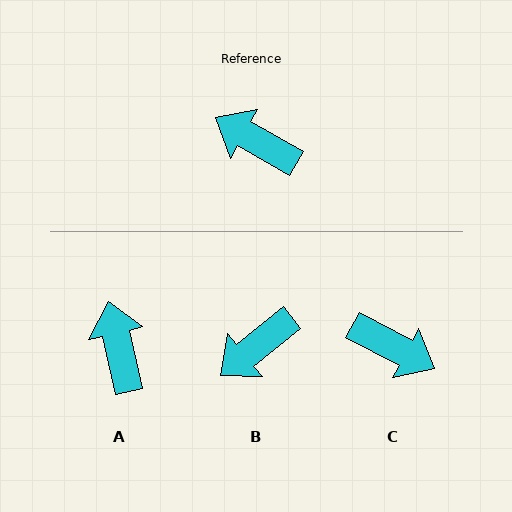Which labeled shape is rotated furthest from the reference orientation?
C, about 179 degrees away.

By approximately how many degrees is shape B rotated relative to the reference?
Approximately 68 degrees counter-clockwise.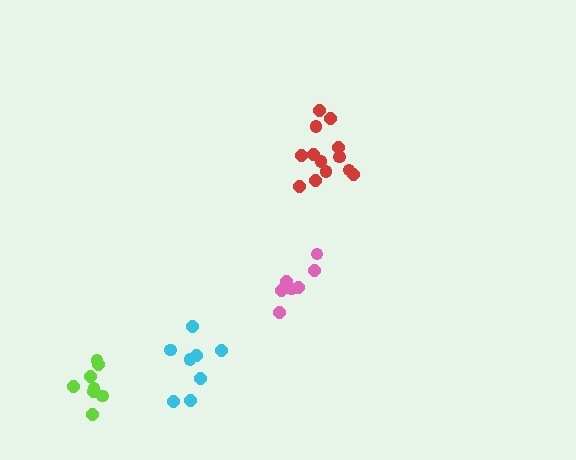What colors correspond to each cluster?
The clusters are colored: pink, cyan, red, lime.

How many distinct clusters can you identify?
There are 4 distinct clusters.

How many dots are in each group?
Group 1: 7 dots, Group 2: 8 dots, Group 3: 13 dots, Group 4: 8 dots (36 total).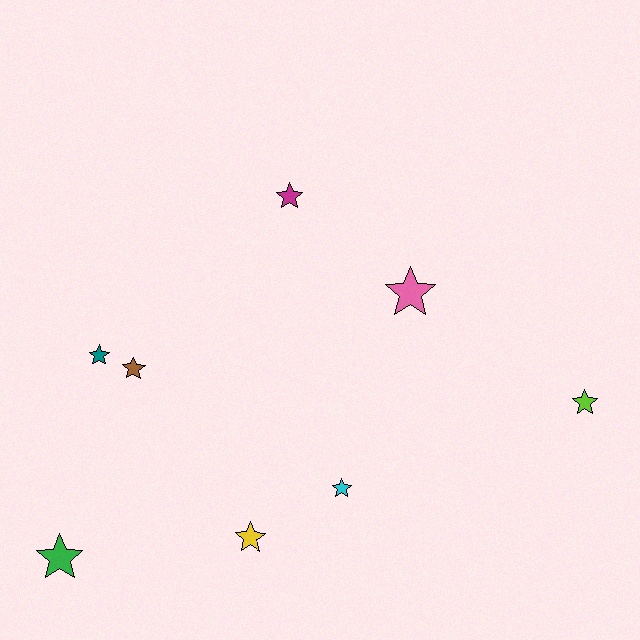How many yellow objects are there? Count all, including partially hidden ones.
There is 1 yellow object.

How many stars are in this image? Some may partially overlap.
There are 8 stars.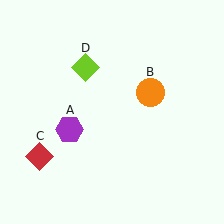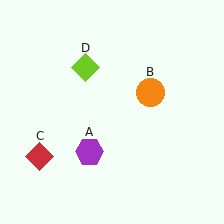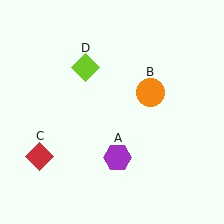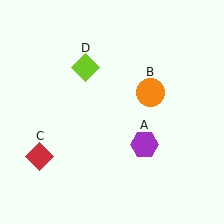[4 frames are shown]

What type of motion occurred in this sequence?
The purple hexagon (object A) rotated counterclockwise around the center of the scene.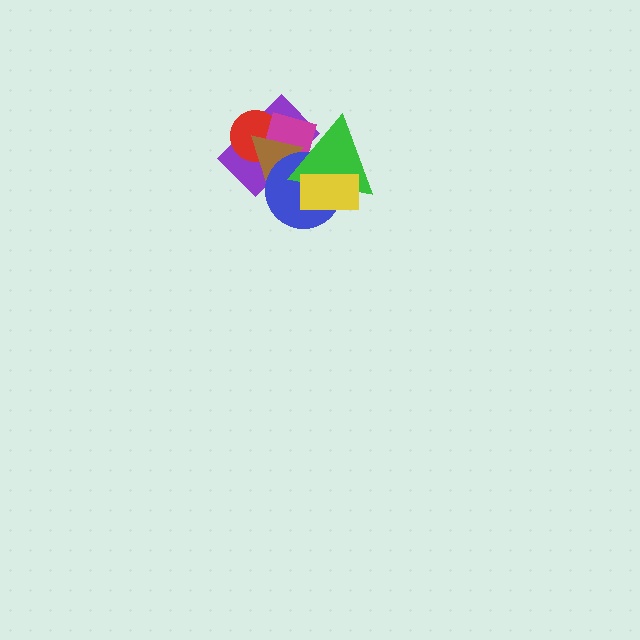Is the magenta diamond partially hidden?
Yes, it is partially covered by another shape.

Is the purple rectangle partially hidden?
Yes, it is partially covered by another shape.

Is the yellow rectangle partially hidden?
No, no other shape covers it.